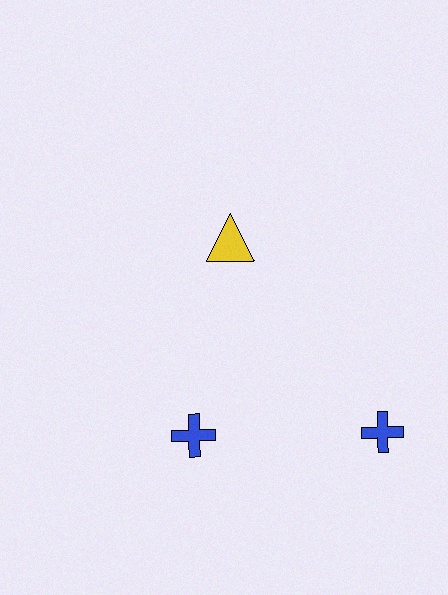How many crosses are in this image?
There are 2 crosses.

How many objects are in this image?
There are 3 objects.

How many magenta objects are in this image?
There are no magenta objects.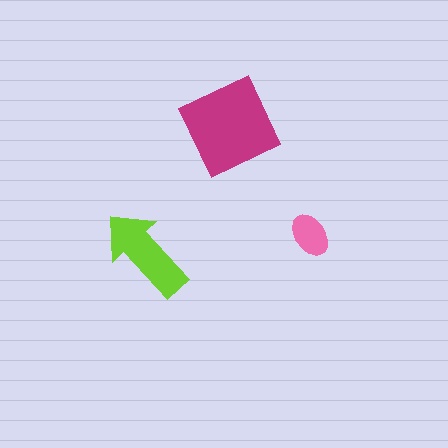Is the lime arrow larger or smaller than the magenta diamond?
Smaller.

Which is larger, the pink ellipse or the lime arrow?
The lime arrow.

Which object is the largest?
The magenta diamond.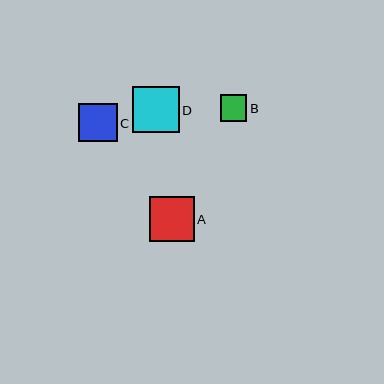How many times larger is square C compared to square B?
Square C is approximately 1.4 times the size of square B.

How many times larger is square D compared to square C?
Square D is approximately 1.2 times the size of square C.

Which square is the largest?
Square D is the largest with a size of approximately 47 pixels.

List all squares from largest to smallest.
From largest to smallest: D, A, C, B.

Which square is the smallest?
Square B is the smallest with a size of approximately 26 pixels.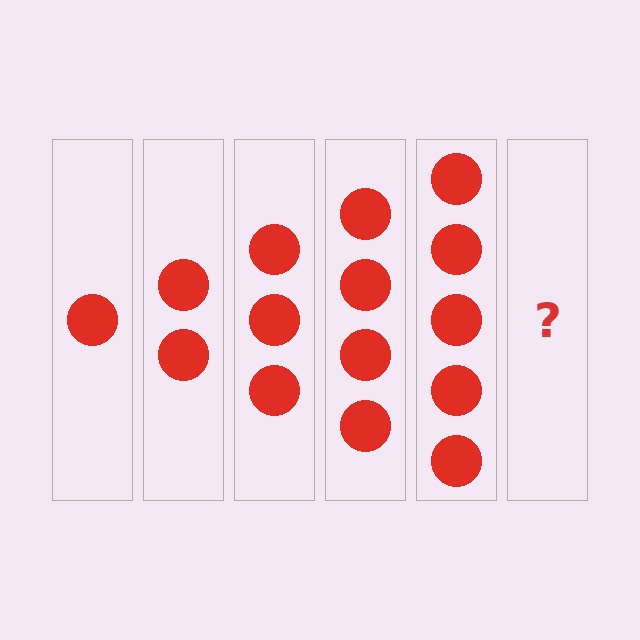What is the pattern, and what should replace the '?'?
The pattern is that each step adds one more circle. The '?' should be 6 circles.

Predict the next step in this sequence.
The next step is 6 circles.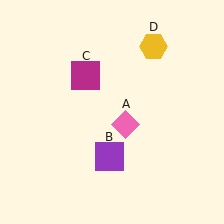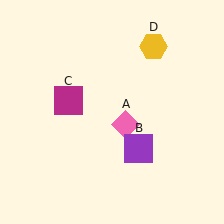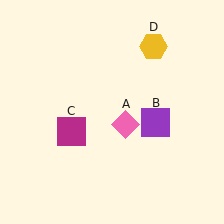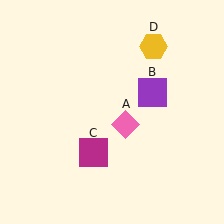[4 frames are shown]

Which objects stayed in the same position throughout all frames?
Pink diamond (object A) and yellow hexagon (object D) remained stationary.